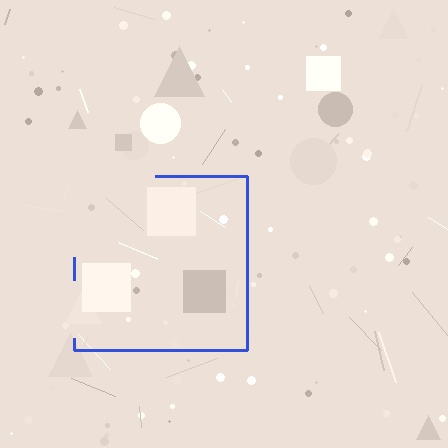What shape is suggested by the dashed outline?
The dashed outline suggests a square.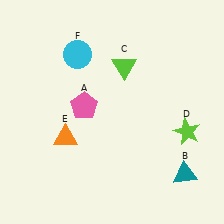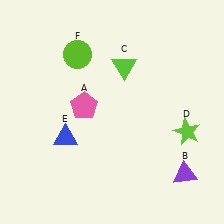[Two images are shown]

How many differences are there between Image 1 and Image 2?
There are 3 differences between the two images.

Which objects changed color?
B changed from teal to purple. E changed from orange to blue. F changed from cyan to lime.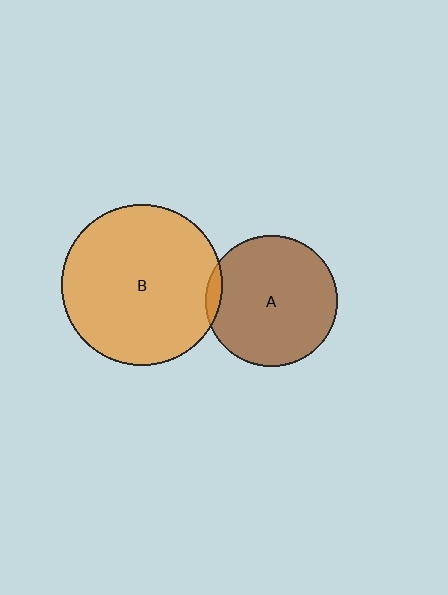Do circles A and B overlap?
Yes.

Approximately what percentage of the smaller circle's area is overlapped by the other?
Approximately 5%.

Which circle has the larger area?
Circle B (orange).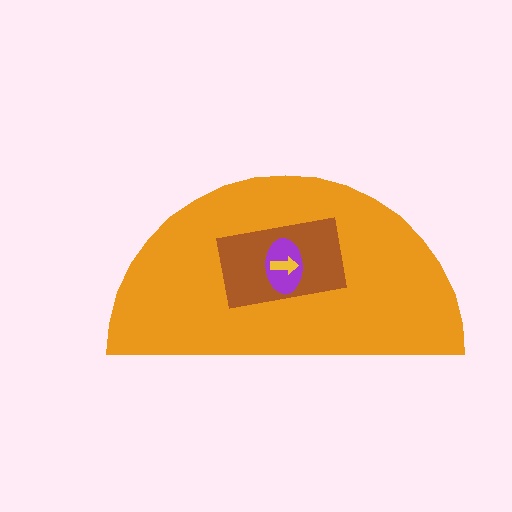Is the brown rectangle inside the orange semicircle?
Yes.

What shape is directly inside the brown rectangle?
The purple ellipse.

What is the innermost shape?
The yellow arrow.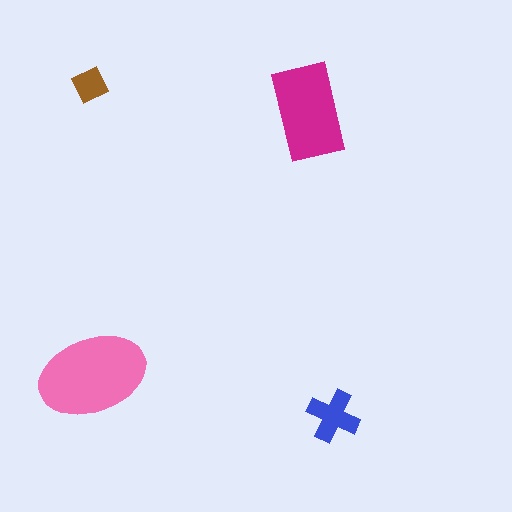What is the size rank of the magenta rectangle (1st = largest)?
2nd.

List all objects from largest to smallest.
The pink ellipse, the magenta rectangle, the blue cross, the brown square.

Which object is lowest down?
The blue cross is bottommost.